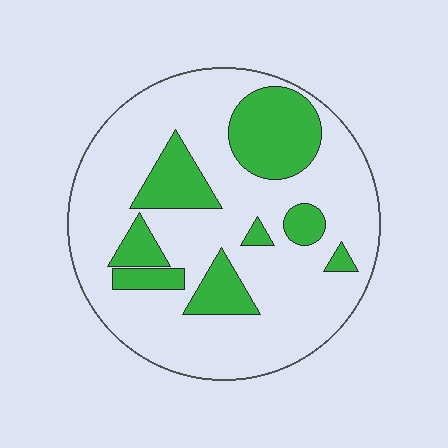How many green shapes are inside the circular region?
8.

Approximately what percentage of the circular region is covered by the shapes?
Approximately 25%.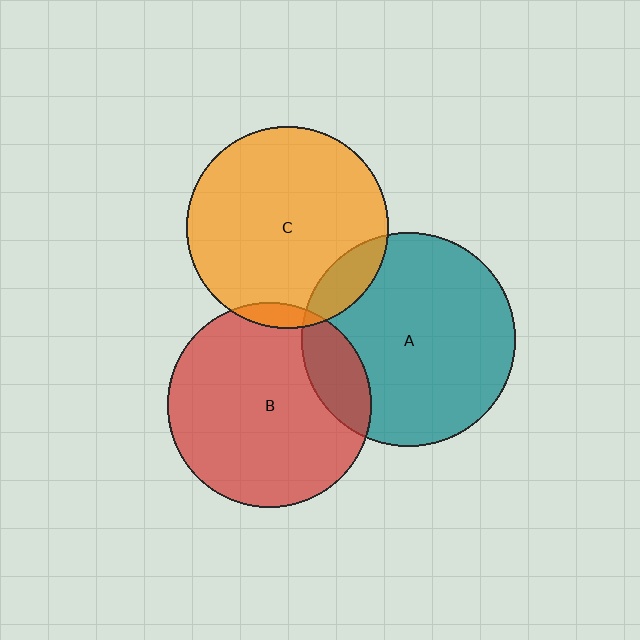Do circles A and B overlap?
Yes.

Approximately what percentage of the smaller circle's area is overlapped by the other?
Approximately 15%.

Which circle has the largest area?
Circle A (teal).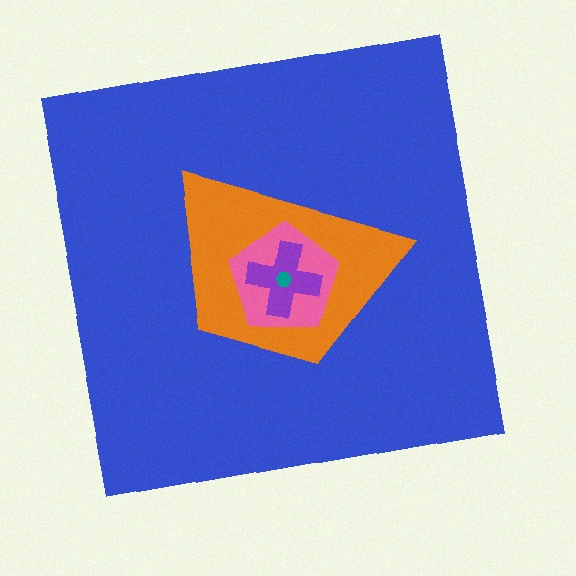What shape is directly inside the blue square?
The orange trapezoid.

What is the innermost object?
The teal hexagon.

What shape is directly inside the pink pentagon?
The purple cross.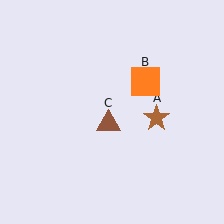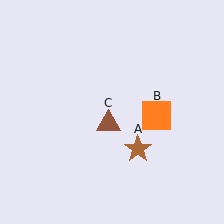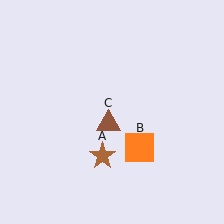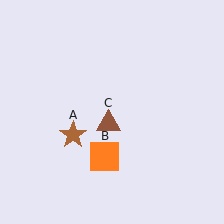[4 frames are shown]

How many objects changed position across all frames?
2 objects changed position: brown star (object A), orange square (object B).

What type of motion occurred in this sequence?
The brown star (object A), orange square (object B) rotated clockwise around the center of the scene.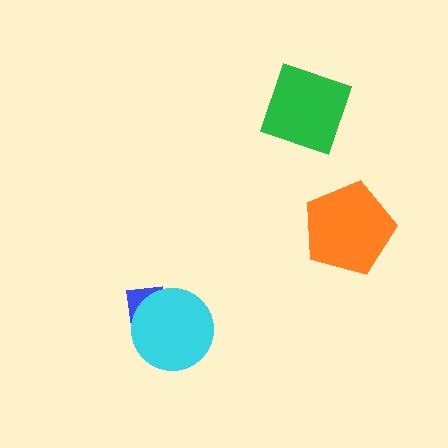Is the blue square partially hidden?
Yes, it is partially covered by another shape.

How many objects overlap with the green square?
0 objects overlap with the green square.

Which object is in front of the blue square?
The cyan circle is in front of the blue square.